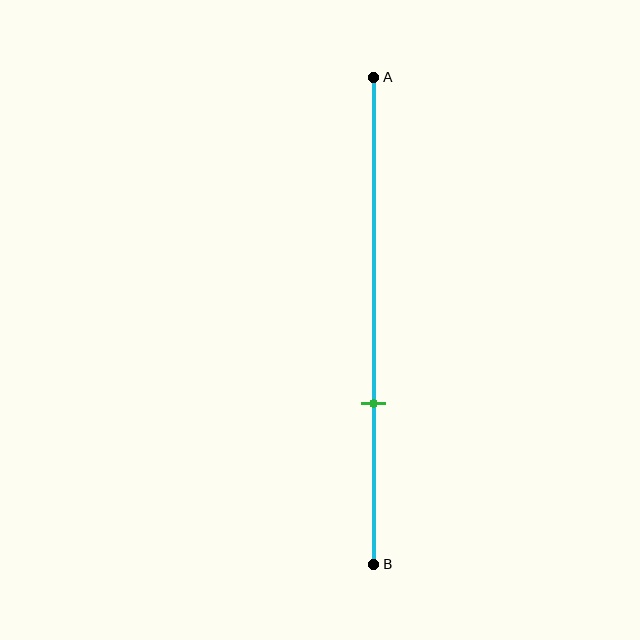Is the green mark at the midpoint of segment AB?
No, the mark is at about 65% from A, not at the 50% midpoint.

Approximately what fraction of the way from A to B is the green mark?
The green mark is approximately 65% of the way from A to B.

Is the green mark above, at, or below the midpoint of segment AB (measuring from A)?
The green mark is below the midpoint of segment AB.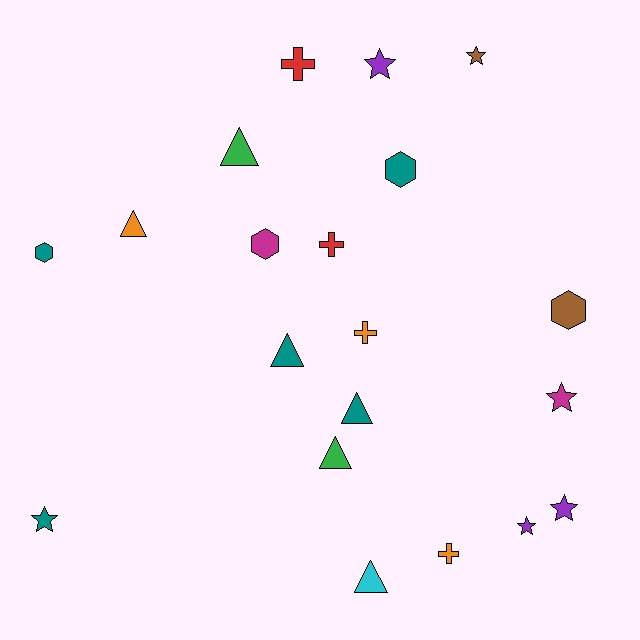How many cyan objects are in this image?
There is 1 cyan object.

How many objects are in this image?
There are 20 objects.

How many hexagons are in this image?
There are 4 hexagons.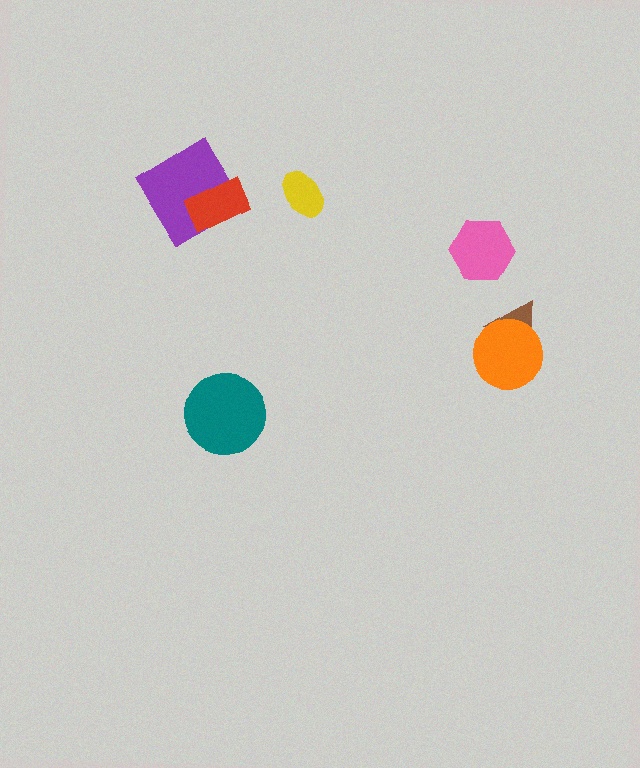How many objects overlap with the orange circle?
1 object overlaps with the orange circle.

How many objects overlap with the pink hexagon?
0 objects overlap with the pink hexagon.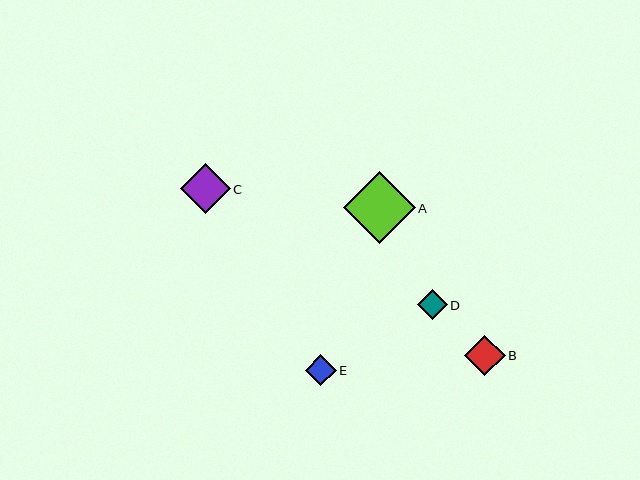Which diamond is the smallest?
Diamond D is the smallest with a size of approximately 30 pixels.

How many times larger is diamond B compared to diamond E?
Diamond B is approximately 1.3 times the size of diamond E.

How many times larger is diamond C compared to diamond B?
Diamond C is approximately 1.2 times the size of diamond B.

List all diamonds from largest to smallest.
From largest to smallest: A, C, B, E, D.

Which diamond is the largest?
Diamond A is the largest with a size of approximately 72 pixels.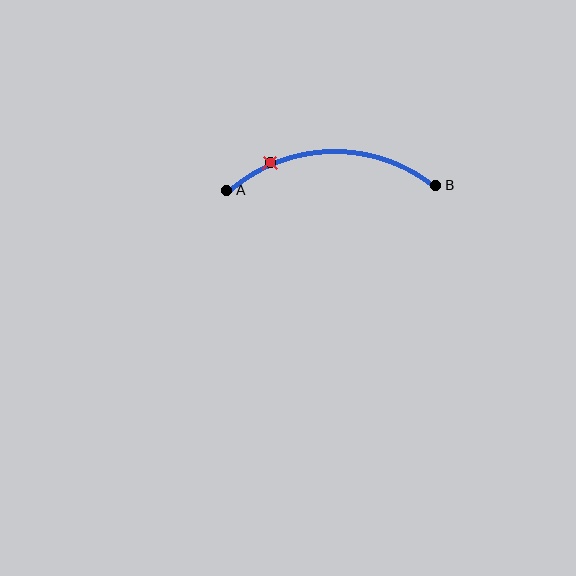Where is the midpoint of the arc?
The arc midpoint is the point on the curve farthest from the straight line joining A and B. It sits above that line.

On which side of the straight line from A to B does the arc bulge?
The arc bulges above the straight line connecting A and B.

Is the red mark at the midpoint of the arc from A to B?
No. The red mark lies on the arc but is closer to endpoint A. The arc midpoint would be at the point on the curve equidistant along the arc from both A and B.